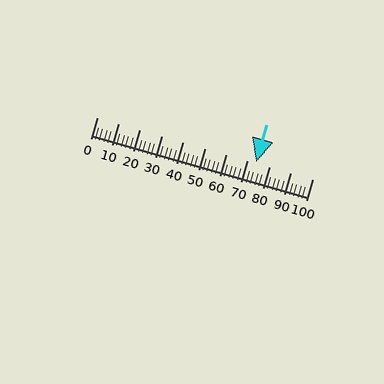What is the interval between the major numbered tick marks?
The major tick marks are spaced 10 units apart.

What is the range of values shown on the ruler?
The ruler shows values from 0 to 100.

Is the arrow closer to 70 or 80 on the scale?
The arrow is closer to 70.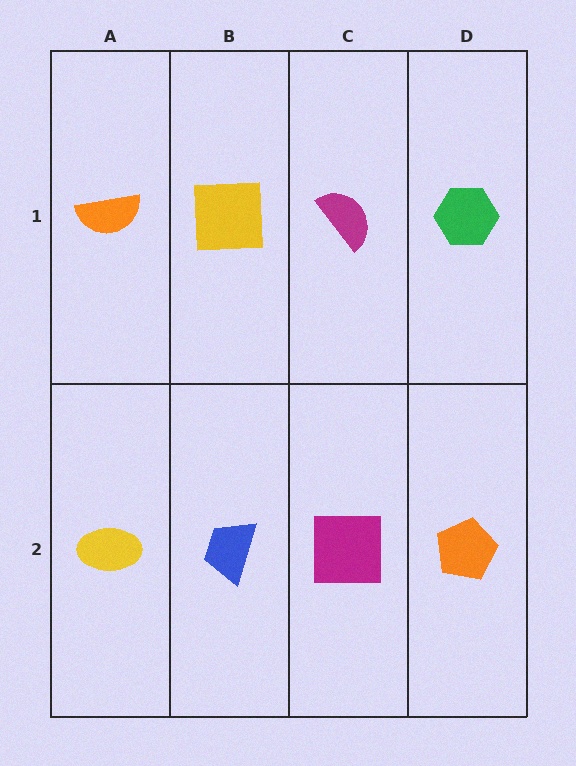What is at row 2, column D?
An orange pentagon.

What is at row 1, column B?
A yellow square.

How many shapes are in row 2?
4 shapes.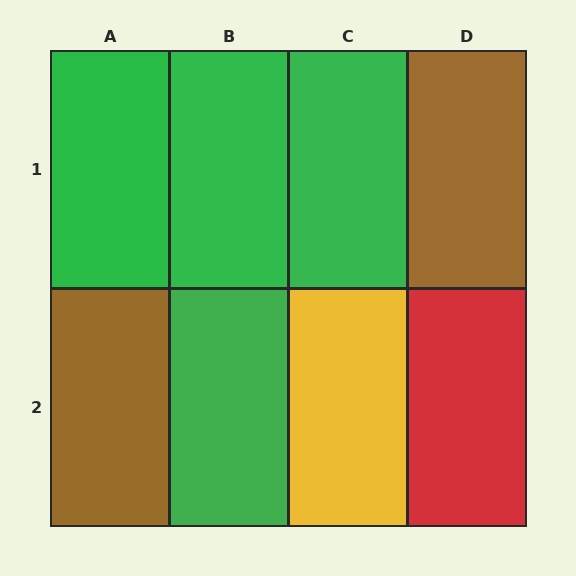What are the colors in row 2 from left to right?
Brown, green, yellow, red.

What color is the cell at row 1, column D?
Brown.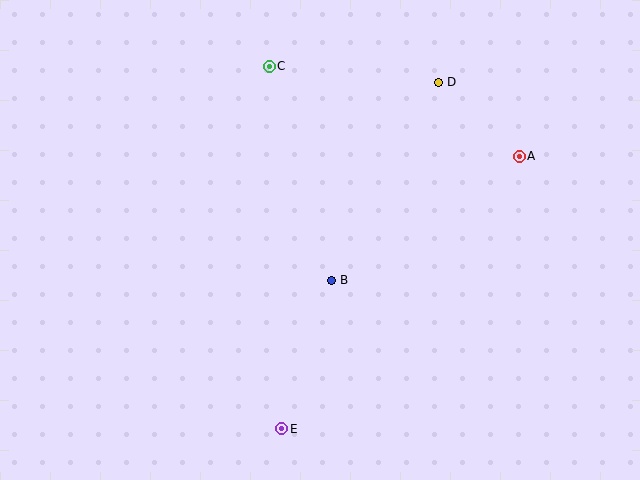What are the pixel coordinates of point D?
Point D is at (439, 82).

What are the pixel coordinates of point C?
Point C is at (269, 66).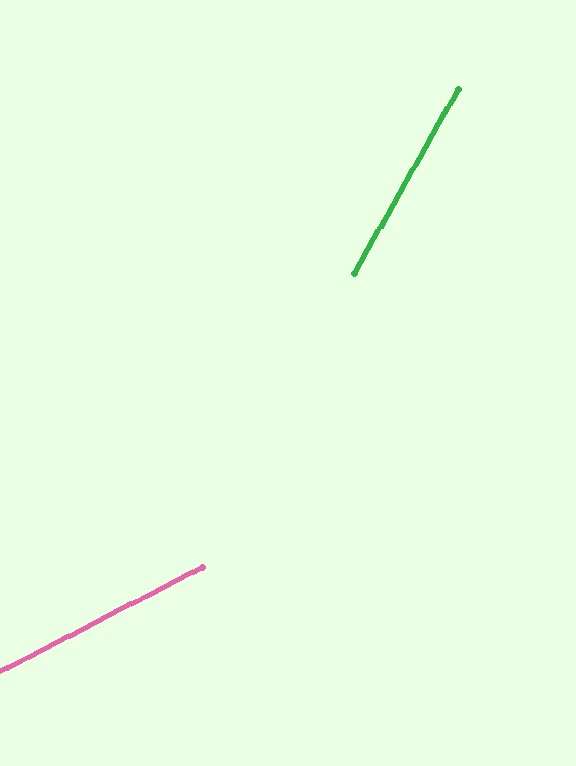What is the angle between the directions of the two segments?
Approximately 33 degrees.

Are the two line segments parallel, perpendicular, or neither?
Neither parallel nor perpendicular — they differ by about 33°.